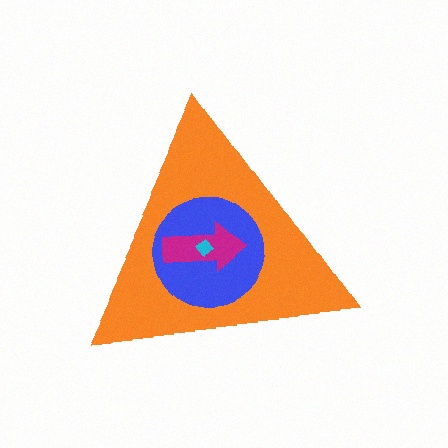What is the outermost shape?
The orange triangle.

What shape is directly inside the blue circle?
The magenta arrow.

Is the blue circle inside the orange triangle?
Yes.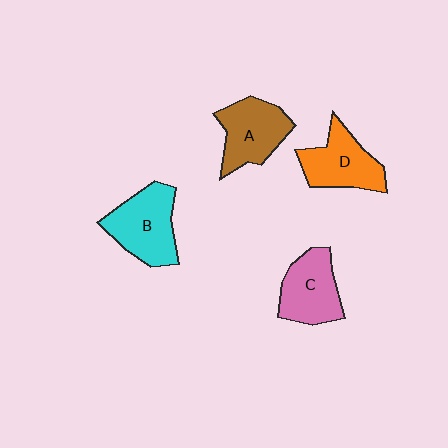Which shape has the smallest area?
Shape C (pink).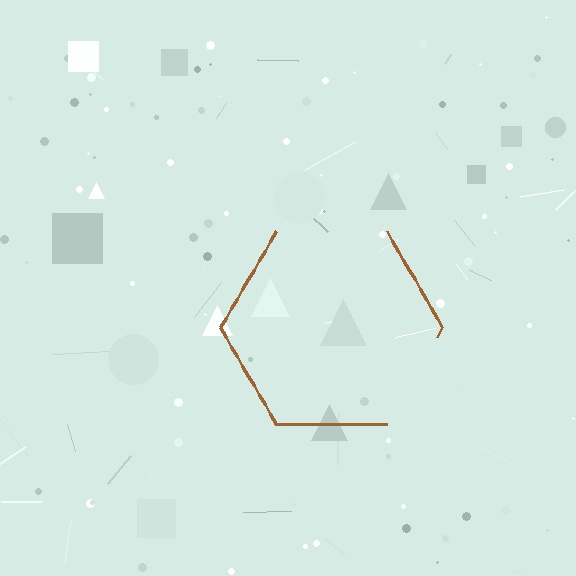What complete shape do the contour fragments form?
The contour fragments form a hexagon.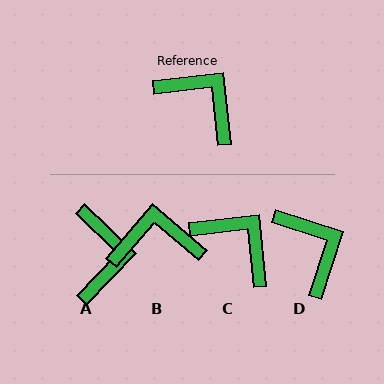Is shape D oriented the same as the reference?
No, it is off by about 24 degrees.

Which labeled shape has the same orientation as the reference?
C.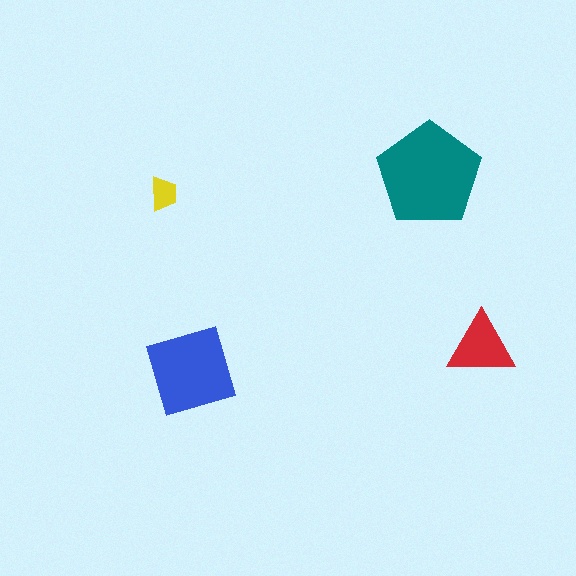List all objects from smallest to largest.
The yellow trapezoid, the red triangle, the blue diamond, the teal pentagon.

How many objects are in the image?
There are 4 objects in the image.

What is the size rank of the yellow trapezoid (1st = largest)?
4th.